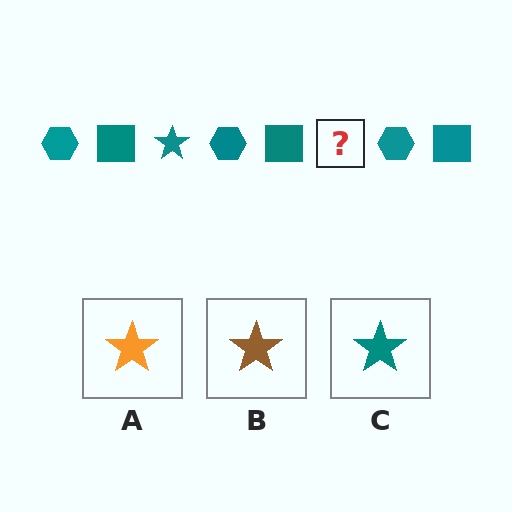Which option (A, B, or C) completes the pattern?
C.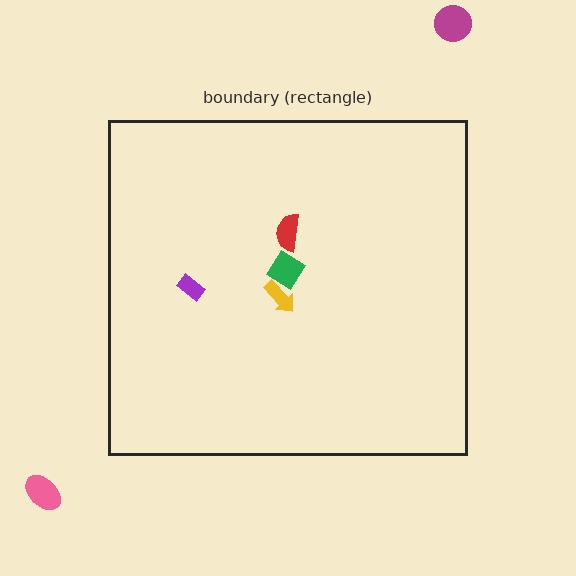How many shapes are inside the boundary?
4 inside, 2 outside.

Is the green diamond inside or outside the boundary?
Inside.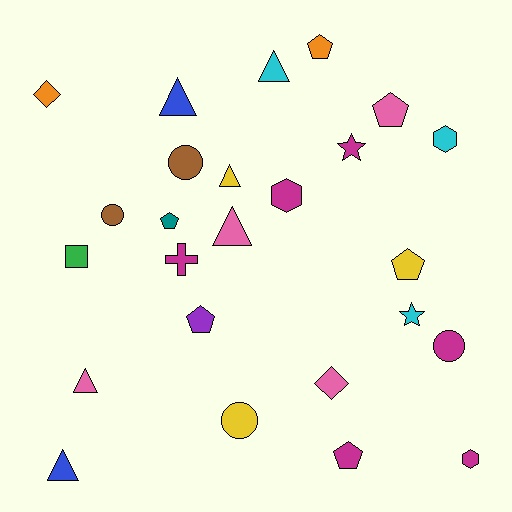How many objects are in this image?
There are 25 objects.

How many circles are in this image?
There are 4 circles.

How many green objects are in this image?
There is 1 green object.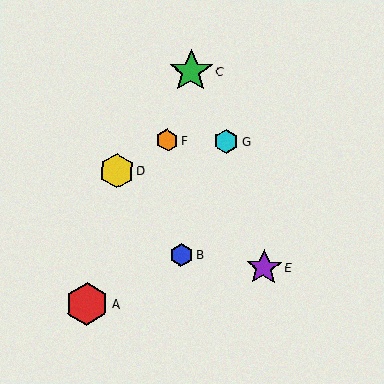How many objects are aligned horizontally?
2 objects (F, G) are aligned horizontally.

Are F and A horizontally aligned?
No, F is at y≈140 and A is at y≈304.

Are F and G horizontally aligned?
Yes, both are at y≈140.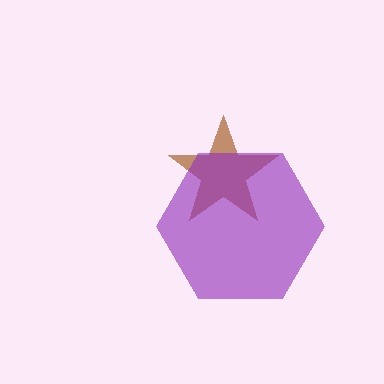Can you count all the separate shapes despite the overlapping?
Yes, there are 2 separate shapes.